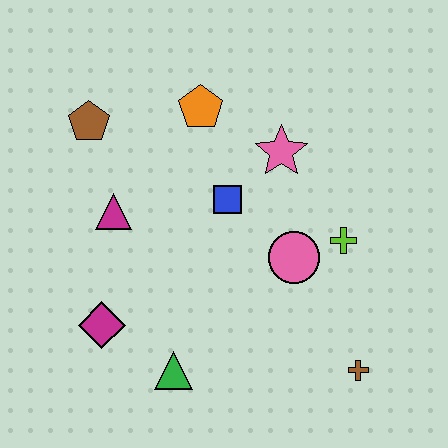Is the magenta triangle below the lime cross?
No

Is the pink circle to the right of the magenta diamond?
Yes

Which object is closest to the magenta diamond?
The green triangle is closest to the magenta diamond.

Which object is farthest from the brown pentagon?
The brown cross is farthest from the brown pentagon.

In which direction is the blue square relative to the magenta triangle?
The blue square is to the right of the magenta triangle.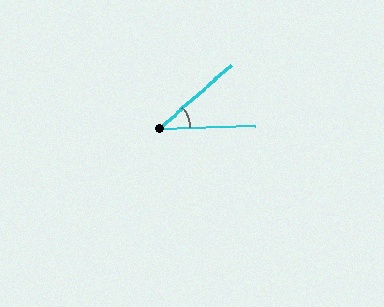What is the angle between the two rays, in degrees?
Approximately 40 degrees.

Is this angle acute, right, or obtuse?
It is acute.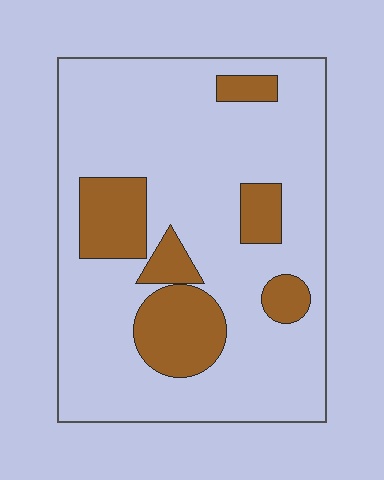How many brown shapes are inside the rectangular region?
6.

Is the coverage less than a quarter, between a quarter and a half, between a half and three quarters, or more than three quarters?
Less than a quarter.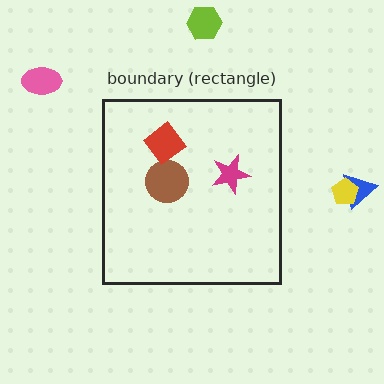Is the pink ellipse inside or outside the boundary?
Outside.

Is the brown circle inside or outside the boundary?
Inside.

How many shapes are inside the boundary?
3 inside, 4 outside.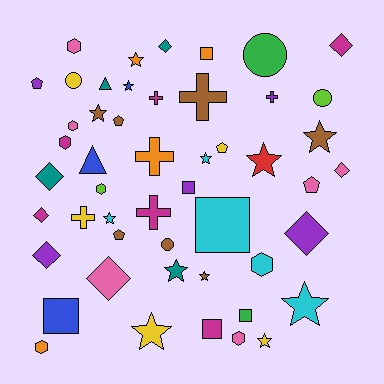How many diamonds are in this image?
There are 8 diamonds.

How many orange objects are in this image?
There are 4 orange objects.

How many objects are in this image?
There are 50 objects.